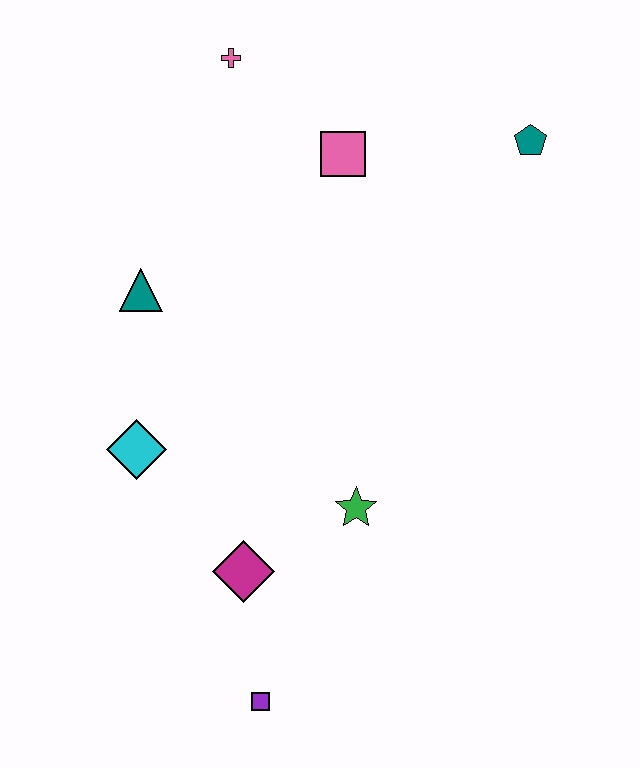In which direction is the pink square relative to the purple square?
The pink square is above the purple square.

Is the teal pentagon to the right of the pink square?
Yes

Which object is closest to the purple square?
The magenta diamond is closest to the purple square.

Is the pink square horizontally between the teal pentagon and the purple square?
Yes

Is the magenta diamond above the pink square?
No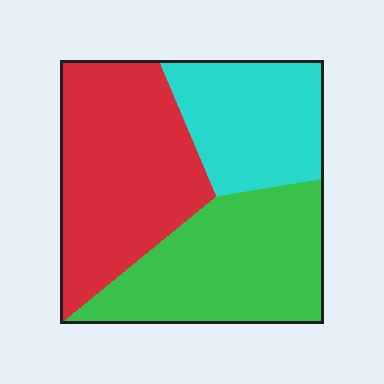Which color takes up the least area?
Cyan, at roughly 25%.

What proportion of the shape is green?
Green takes up between a third and a half of the shape.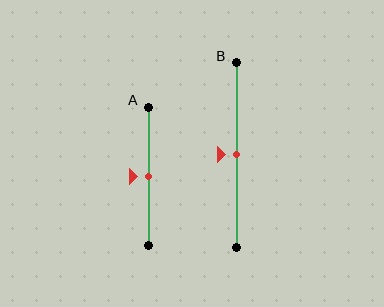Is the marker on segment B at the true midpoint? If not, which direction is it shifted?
Yes, the marker on segment B is at the true midpoint.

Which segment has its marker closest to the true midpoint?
Segment A has its marker closest to the true midpoint.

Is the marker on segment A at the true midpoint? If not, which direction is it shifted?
Yes, the marker on segment A is at the true midpoint.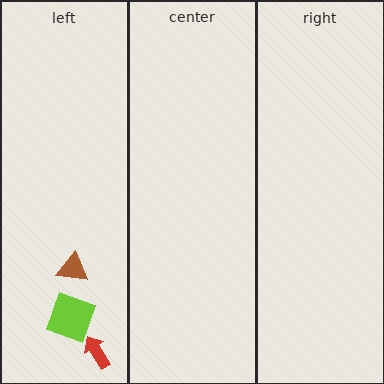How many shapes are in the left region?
3.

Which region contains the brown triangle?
The left region.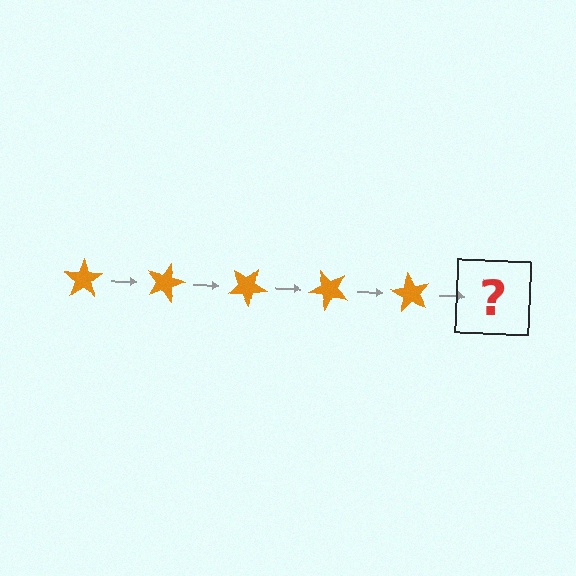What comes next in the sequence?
The next element should be an orange star rotated 75 degrees.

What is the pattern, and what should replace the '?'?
The pattern is that the star rotates 15 degrees each step. The '?' should be an orange star rotated 75 degrees.